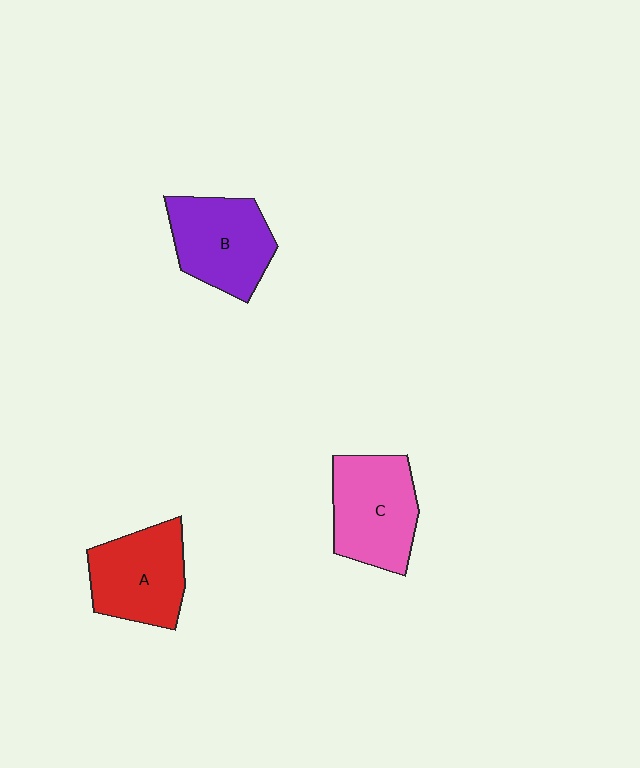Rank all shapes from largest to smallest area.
From largest to smallest: C (pink), B (purple), A (red).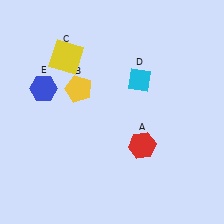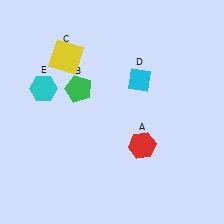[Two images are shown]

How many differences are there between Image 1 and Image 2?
There are 2 differences between the two images.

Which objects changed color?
B changed from yellow to green. E changed from blue to cyan.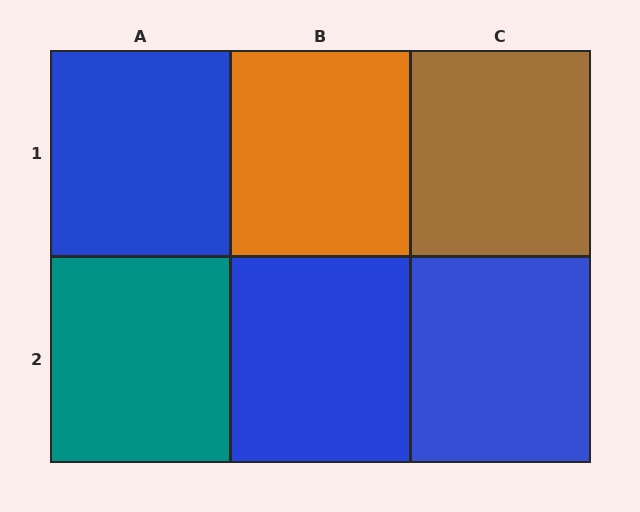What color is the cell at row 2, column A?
Teal.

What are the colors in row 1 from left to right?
Blue, orange, brown.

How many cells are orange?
1 cell is orange.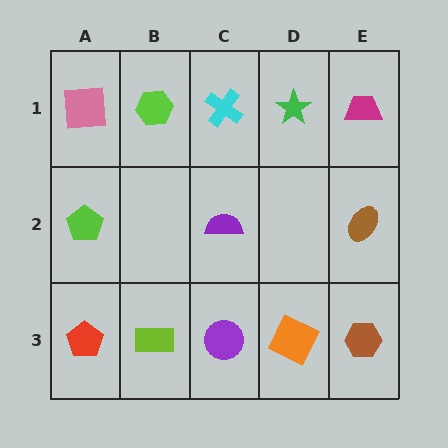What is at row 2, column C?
A purple semicircle.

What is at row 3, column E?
A brown hexagon.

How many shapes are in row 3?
5 shapes.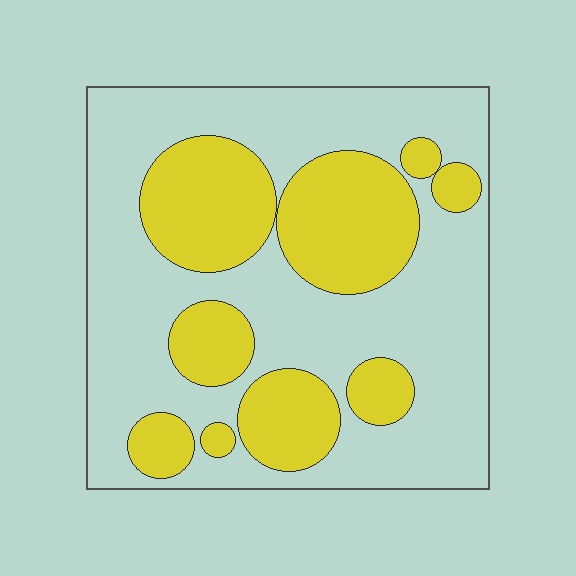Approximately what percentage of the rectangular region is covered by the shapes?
Approximately 35%.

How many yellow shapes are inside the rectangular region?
9.